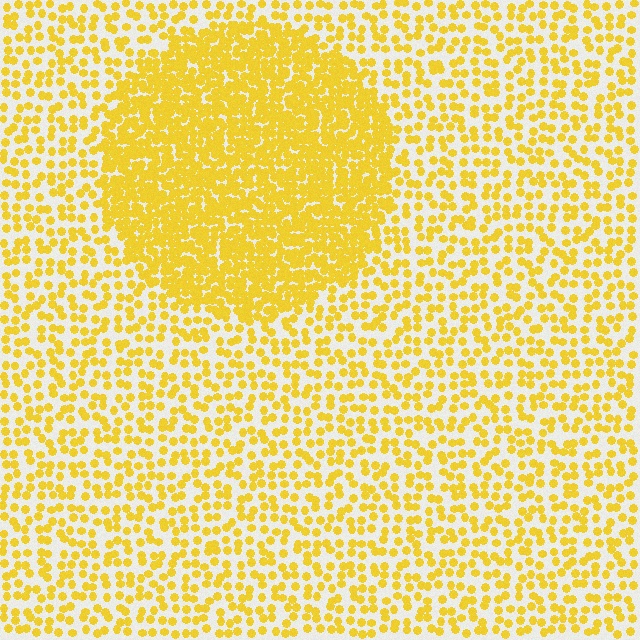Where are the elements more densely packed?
The elements are more densely packed inside the circle boundary.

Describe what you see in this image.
The image contains small yellow elements arranged at two different densities. A circle-shaped region is visible where the elements are more densely packed than the surrounding area.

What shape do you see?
I see a circle.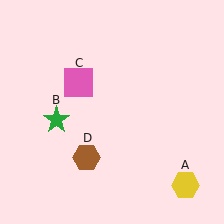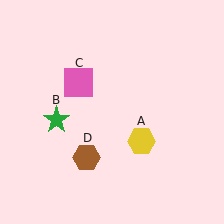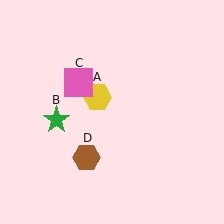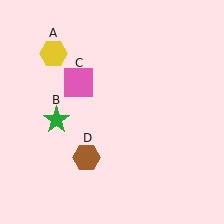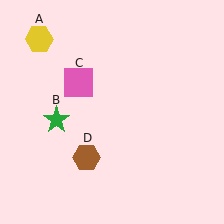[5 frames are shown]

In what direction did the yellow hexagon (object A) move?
The yellow hexagon (object A) moved up and to the left.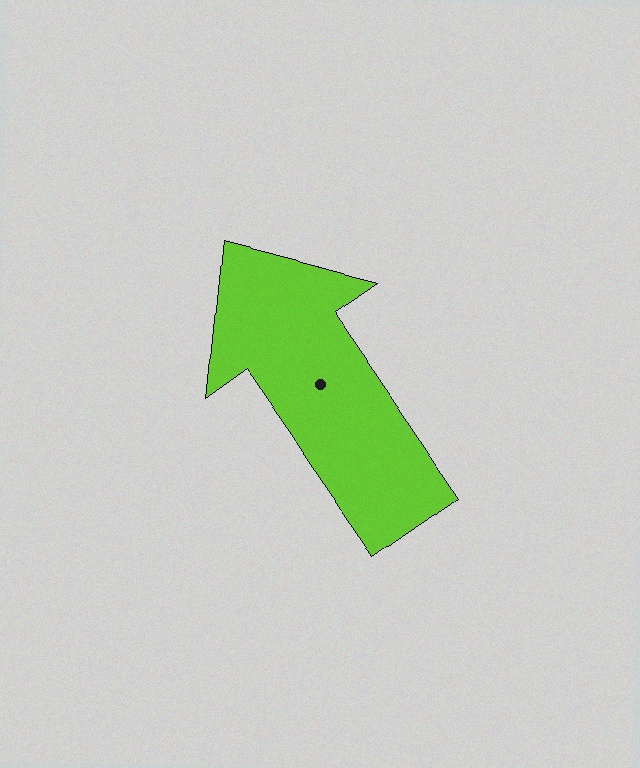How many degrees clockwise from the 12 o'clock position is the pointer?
Approximately 325 degrees.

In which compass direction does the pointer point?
Northwest.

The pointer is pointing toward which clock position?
Roughly 11 o'clock.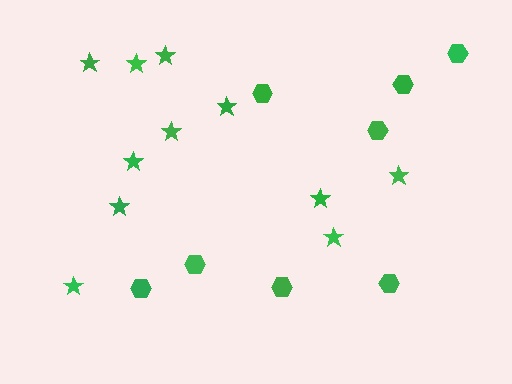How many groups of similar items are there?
There are 2 groups: one group of stars (11) and one group of hexagons (8).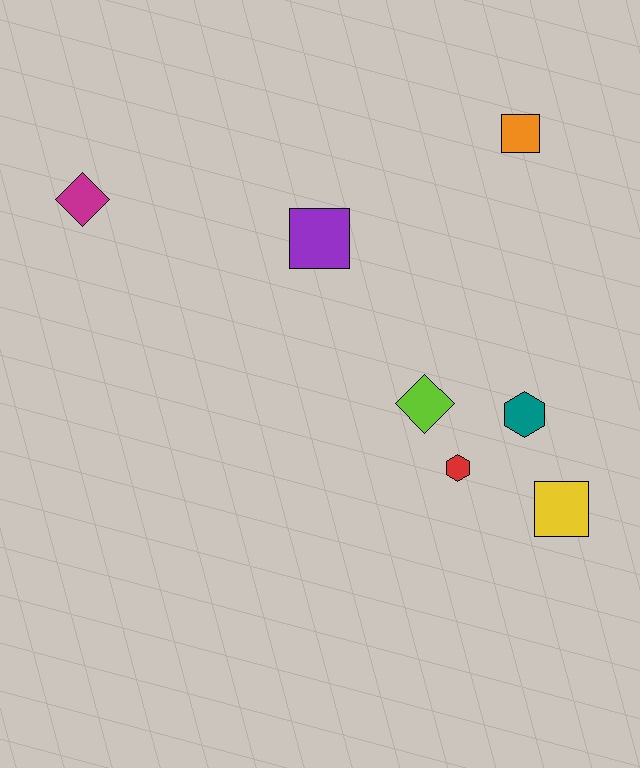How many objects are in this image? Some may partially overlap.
There are 7 objects.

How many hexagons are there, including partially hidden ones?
There are 2 hexagons.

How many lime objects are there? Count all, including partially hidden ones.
There is 1 lime object.